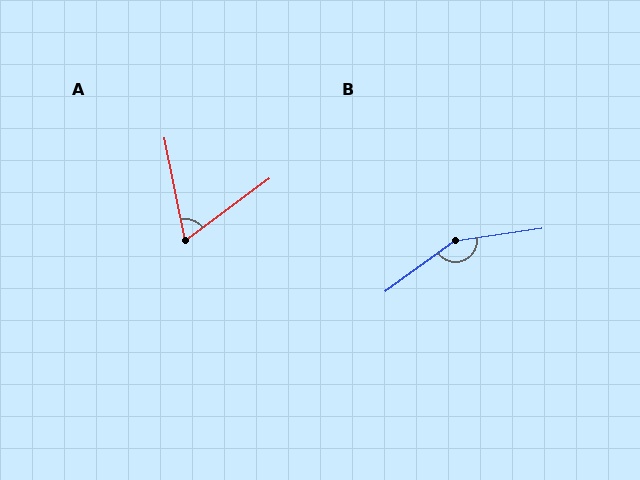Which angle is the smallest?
A, at approximately 64 degrees.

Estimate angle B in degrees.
Approximately 152 degrees.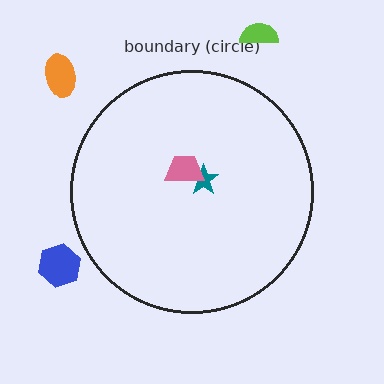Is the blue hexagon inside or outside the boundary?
Outside.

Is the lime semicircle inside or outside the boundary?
Outside.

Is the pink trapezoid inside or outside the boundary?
Inside.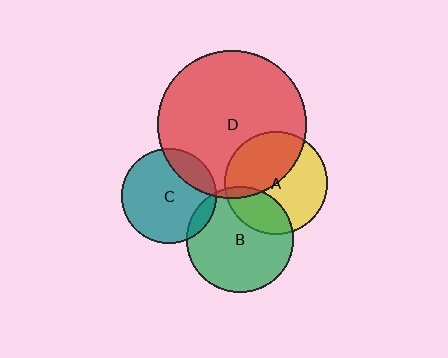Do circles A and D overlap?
Yes.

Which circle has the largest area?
Circle D (red).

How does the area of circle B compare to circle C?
Approximately 1.3 times.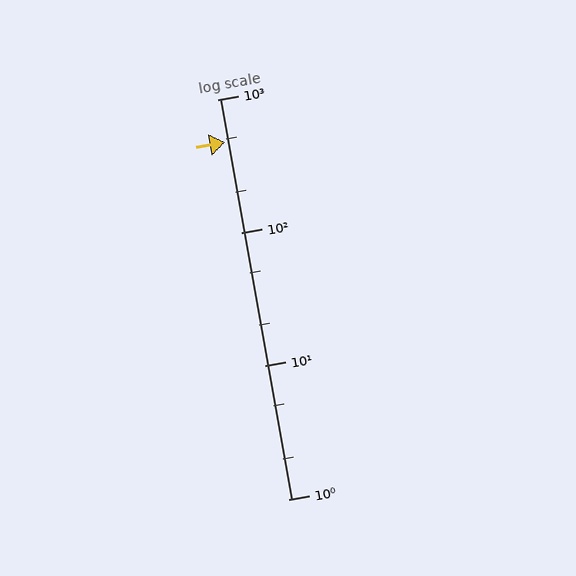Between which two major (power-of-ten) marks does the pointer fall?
The pointer is between 100 and 1000.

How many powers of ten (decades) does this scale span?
The scale spans 3 decades, from 1 to 1000.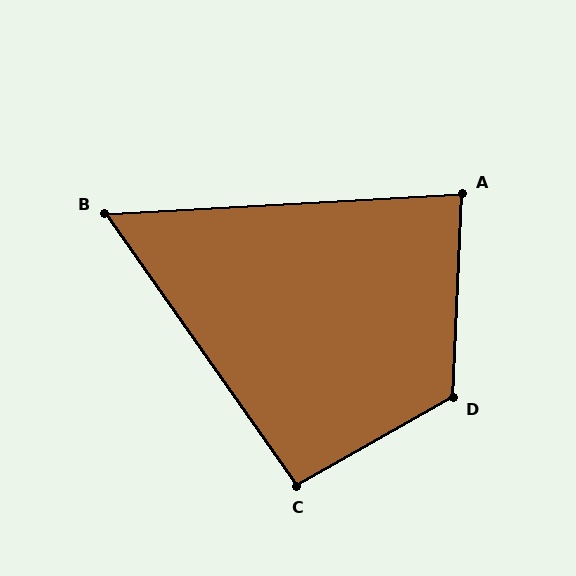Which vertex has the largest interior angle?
D, at approximately 122 degrees.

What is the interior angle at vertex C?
Approximately 96 degrees (obtuse).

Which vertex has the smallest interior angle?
B, at approximately 58 degrees.